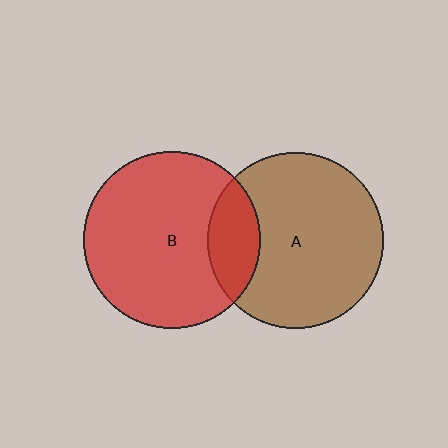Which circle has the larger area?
Circle B (red).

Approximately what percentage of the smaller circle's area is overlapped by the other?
Approximately 20%.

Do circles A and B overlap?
Yes.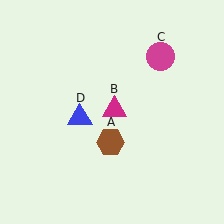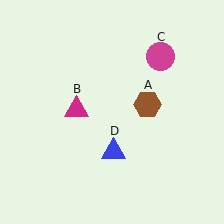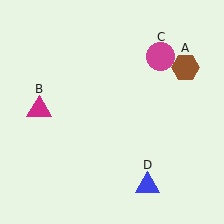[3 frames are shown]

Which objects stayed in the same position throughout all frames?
Magenta circle (object C) remained stationary.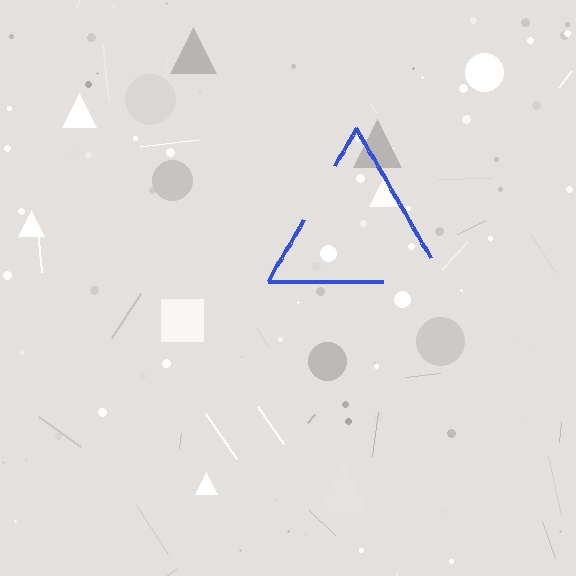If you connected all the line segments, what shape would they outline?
They would outline a triangle.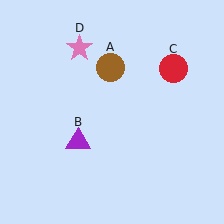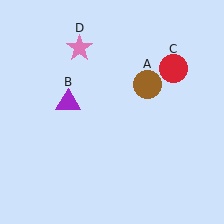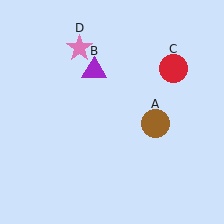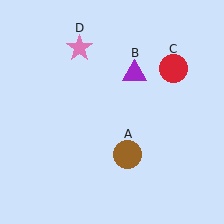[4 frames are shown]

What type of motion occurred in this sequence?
The brown circle (object A), purple triangle (object B) rotated clockwise around the center of the scene.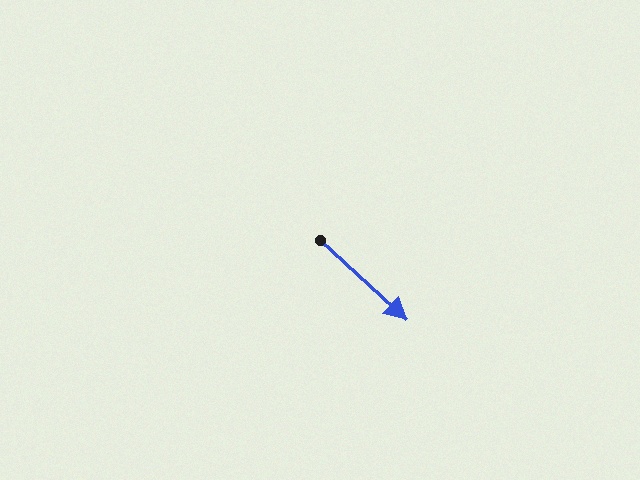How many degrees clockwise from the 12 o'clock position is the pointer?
Approximately 133 degrees.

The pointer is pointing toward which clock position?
Roughly 4 o'clock.